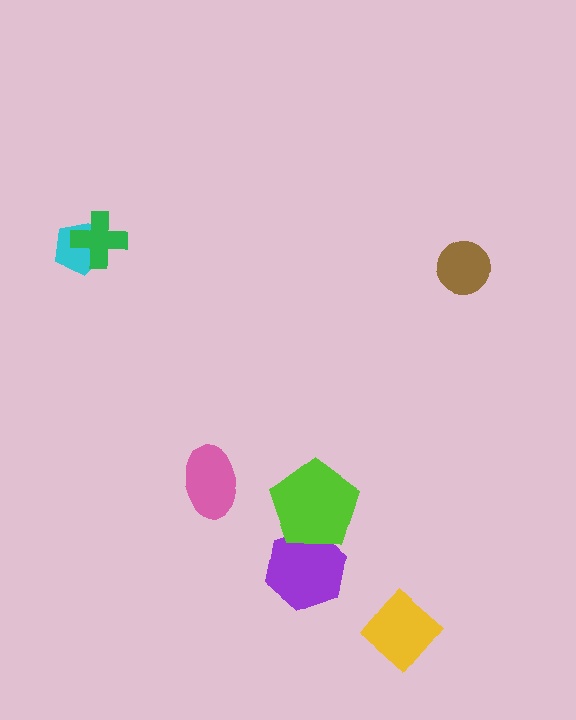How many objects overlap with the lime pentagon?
1 object overlaps with the lime pentagon.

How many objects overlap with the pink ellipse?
0 objects overlap with the pink ellipse.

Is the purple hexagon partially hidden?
Yes, it is partially covered by another shape.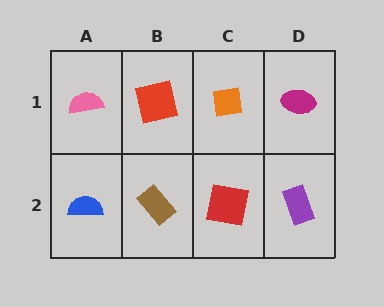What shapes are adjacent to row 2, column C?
An orange square (row 1, column C), a brown rectangle (row 2, column B), a purple rectangle (row 2, column D).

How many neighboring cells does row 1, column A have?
2.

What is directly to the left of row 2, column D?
A red square.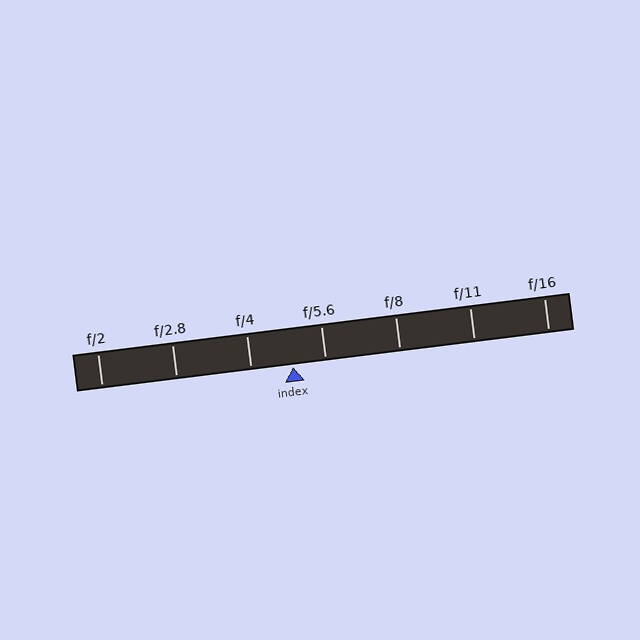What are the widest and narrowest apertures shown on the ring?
The widest aperture shown is f/2 and the narrowest is f/16.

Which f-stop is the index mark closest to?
The index mark is closest to f/5.6.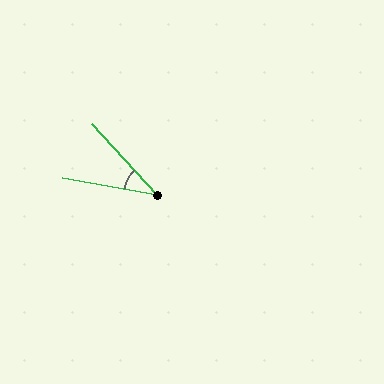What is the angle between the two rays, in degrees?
Approximately 37 degrees.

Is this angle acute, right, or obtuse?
It is acute.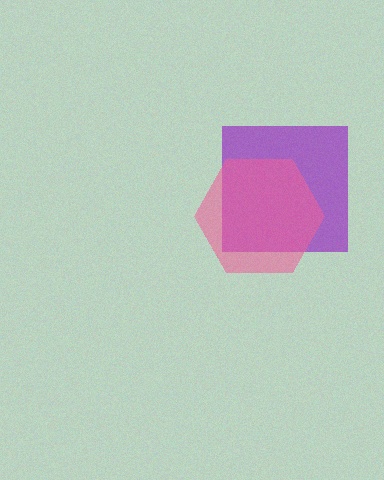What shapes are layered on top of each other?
The layered shapes are: a purple square, a pink hexagon.